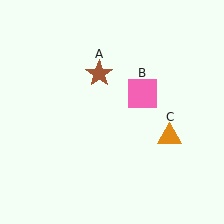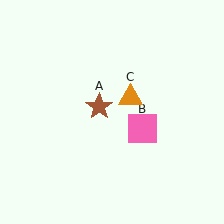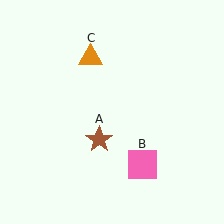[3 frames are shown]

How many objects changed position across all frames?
3 objects changed position: brown star (object A), pink square (object B), orange triangle (object C).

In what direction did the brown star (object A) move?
The brown star (object A) moved down.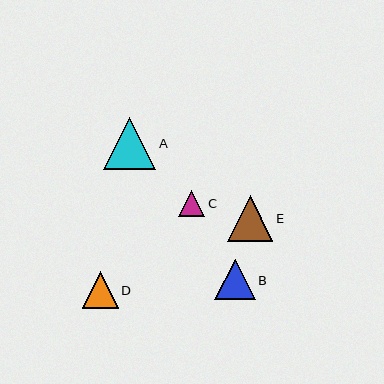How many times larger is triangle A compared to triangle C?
Triangle A is approximately 2.0 times the size of triangle C.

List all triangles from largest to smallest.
From largest to smallest: A, E, B, D, C.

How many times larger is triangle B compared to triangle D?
Triangle B is approximately 1.1 times the size of triangle D.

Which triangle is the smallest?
Triangle C is the smallest with a size of approximately 27 pixels.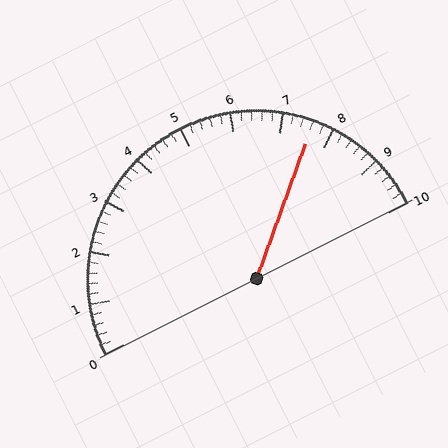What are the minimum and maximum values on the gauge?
The gauge ranges from 0 to 10.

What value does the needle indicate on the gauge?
The needle indicates approximately 7.6.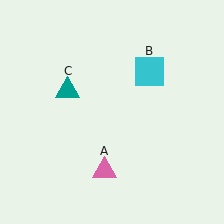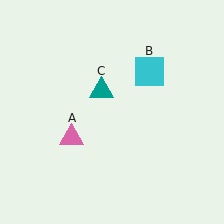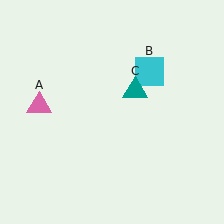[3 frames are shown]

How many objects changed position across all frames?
2 objects changed position: pink triangle (object A), teal triangle (object C).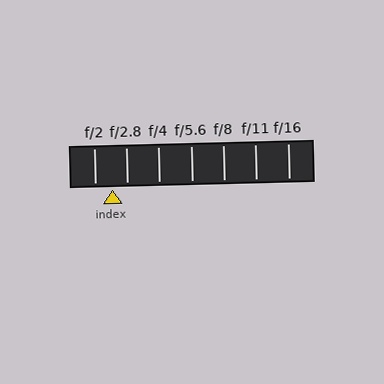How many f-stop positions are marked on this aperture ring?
There are 7 f-stop positions marked.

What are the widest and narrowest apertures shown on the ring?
The widest aperture shown is f/2 and the narrowest is f/16.